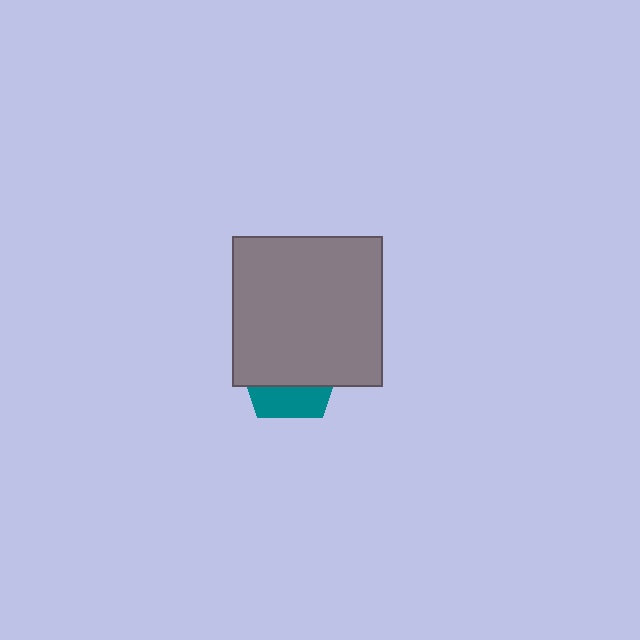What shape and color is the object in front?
The object in front is a gray square.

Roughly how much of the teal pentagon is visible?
A small part of it is visible (roughly 31%).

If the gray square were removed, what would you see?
You would see the complete teal pentagon.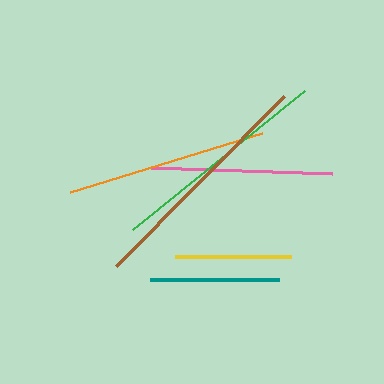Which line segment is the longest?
The brown line is the longest at approximately 239 pixels.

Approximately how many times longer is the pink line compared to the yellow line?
The pink line is approximately 1.6 times the length of the yellow line.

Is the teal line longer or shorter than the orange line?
The orange line is longer than the teal line.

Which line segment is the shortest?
The yellow line is the shortest at approximately 117 pixels.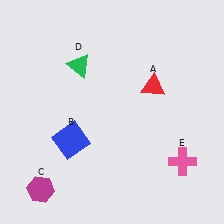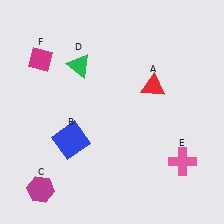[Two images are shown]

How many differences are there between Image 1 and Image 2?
There is 1 difference between the two images.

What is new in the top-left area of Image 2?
A magenta diamond (F) was added in the top-left area of Image 2.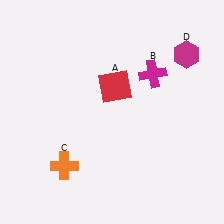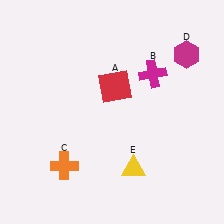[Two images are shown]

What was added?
A yellow triangle (E) was added in Image 2.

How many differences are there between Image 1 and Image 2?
There is 1 difference between the two images.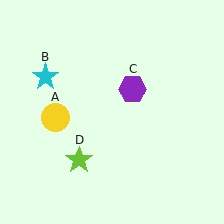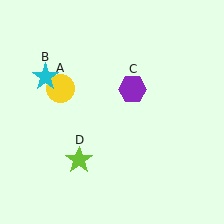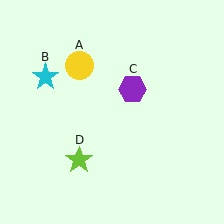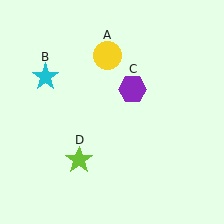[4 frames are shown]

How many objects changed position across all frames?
1 object changed position: yellow circle (object A).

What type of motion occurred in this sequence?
The yellow circle (object A) rotated clockwise around the center of the scene.